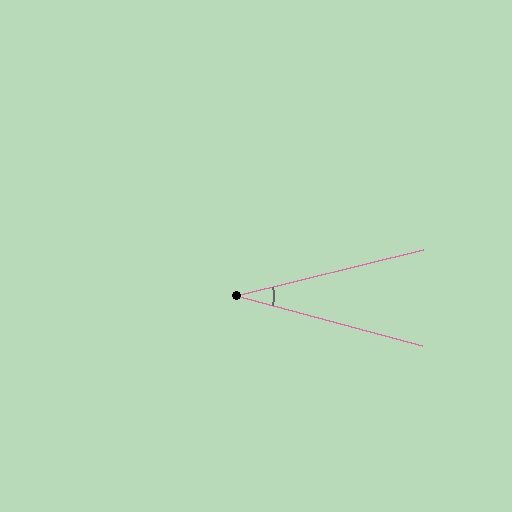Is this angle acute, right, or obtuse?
It is acute.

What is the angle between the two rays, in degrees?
Approximately 29 degrees.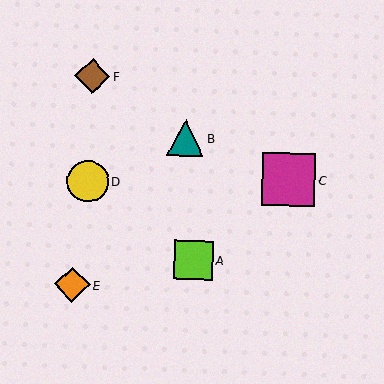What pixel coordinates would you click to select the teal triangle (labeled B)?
Click at (185, 138) to select the teal triangle B.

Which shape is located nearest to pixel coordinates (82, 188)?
The yellow circle (labeled D) at (88, 181) is nearest to that location.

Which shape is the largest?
The magenta square (labeled C) is the largest.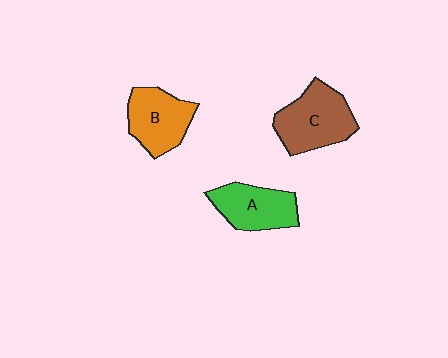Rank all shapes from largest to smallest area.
From largest to smallest: C (brown), B (orange), A (green).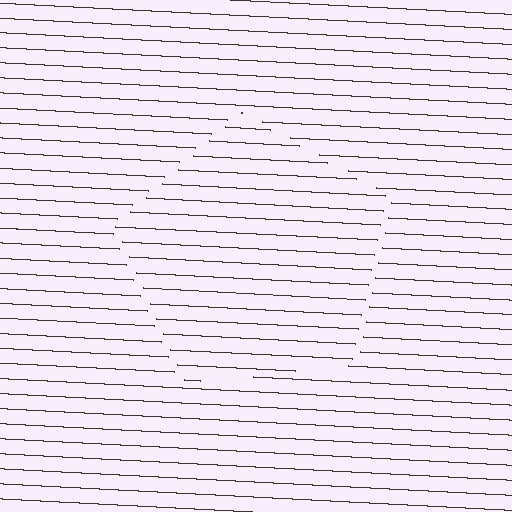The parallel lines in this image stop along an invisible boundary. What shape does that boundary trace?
An illusory pentagon. The interior of the shape contains the same grating, shifted by half a period — the contour is defined by the phase discontinuity where line-ends from the inner and outer gratings abut.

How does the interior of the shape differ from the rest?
The interior of the shape contains the same grating, shifted by half a period — the contour is defined by the phase discontinuity where line-ends from the inner and outer gratings abut.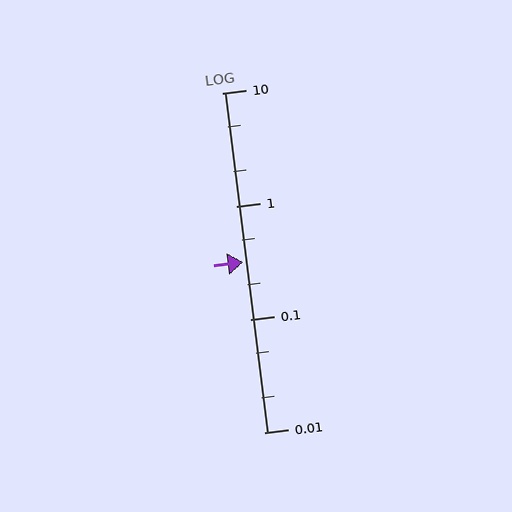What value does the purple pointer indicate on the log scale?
The pointer indicates approximately 0.32.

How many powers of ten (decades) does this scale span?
The scale spans 3 decades, from 0.01 to 10.